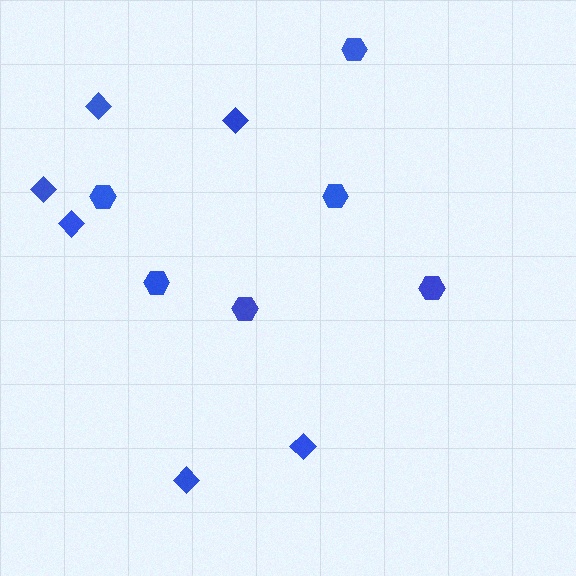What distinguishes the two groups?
There are 2 groups: one group of hexagons (6) and one group of diamonds (6).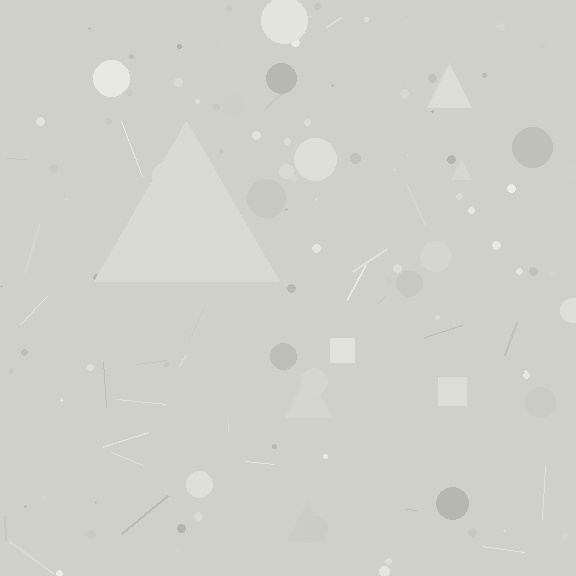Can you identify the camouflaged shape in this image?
The camouflaged shape is a triangle.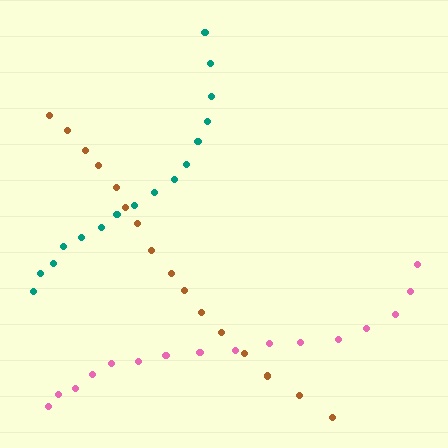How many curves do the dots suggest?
There are 3 distinct paths.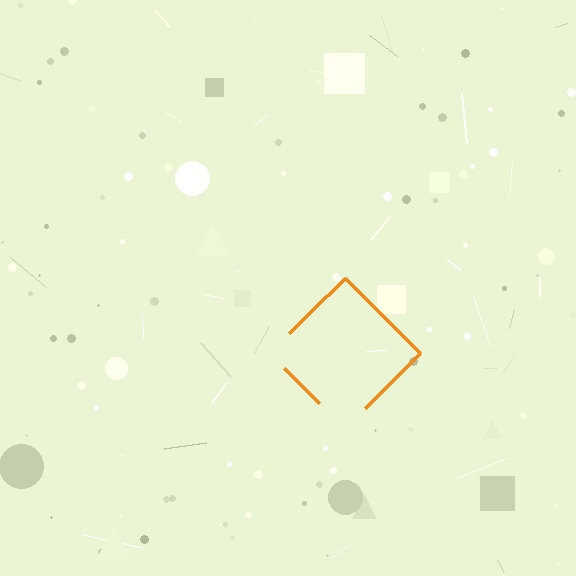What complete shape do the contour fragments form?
The contour fragments form a diamond.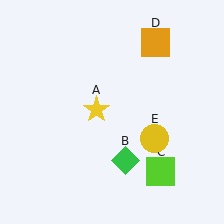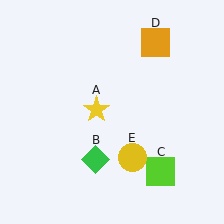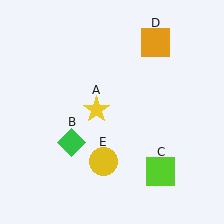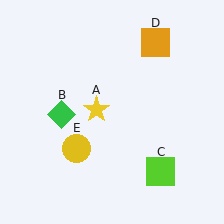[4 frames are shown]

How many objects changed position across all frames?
2 objects changed position: green diamond (object B), yellow circle (object E).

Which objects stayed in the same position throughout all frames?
Yellow star (object A) and lime square (object C) and orange square (object D) remained stationary.